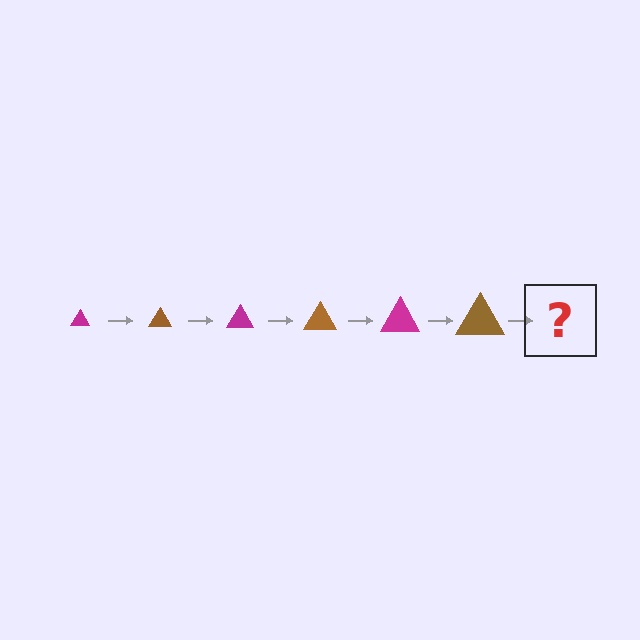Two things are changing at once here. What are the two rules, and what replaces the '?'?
The two rules are that the triangle grows larger each step and the color cycles through magenta and brown. The '?' should be a magenta triangle, larger than the previous one.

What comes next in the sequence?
The next element should be a magenta triangle, larger than the previous one.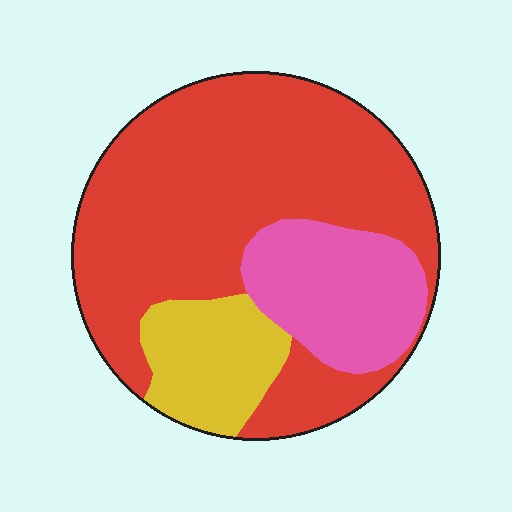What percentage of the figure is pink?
Pink takes up about one fifth (1/5) of the figure.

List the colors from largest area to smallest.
From largest to smallest: red, pink, yellow.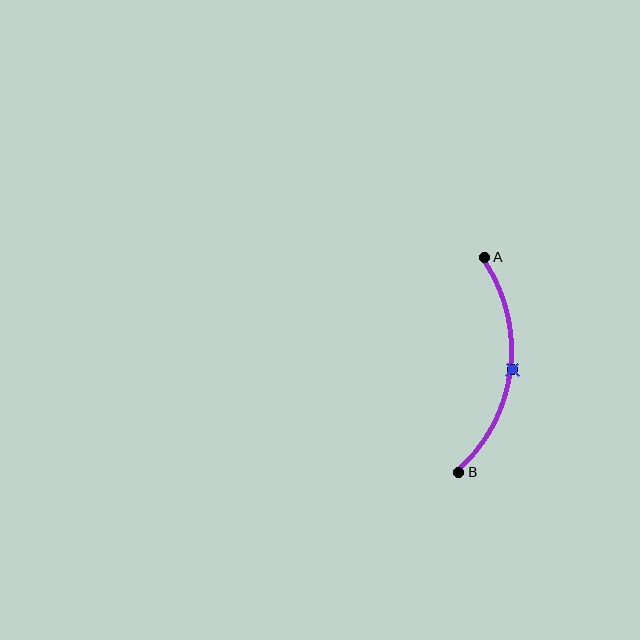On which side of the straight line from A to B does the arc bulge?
The arc bulges to the right of the straight line connecting A and B.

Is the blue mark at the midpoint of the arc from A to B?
Yes. The blue mark lies on the arc at equal arc-length from both A and B — it is the arc midpoint.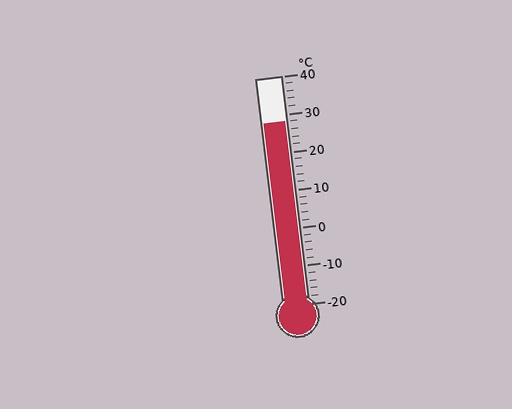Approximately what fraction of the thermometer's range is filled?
The thermometer is filled to approximately 80% of its range.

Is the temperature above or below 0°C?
The temperature is above 0°C.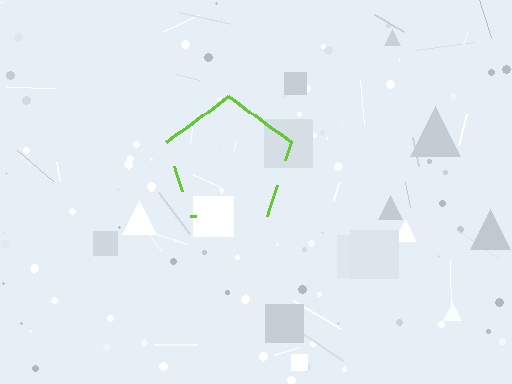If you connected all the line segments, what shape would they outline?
They would outline a pentagon.